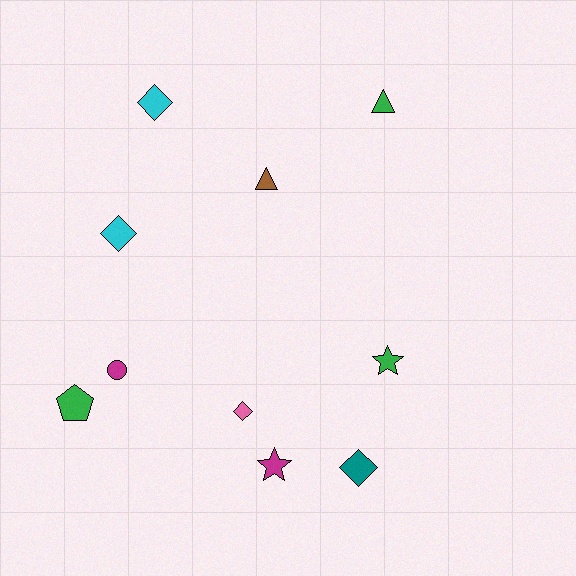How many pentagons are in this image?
There is 1 pentagon.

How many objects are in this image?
There are 10 objects.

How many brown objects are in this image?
There is 1 brown object.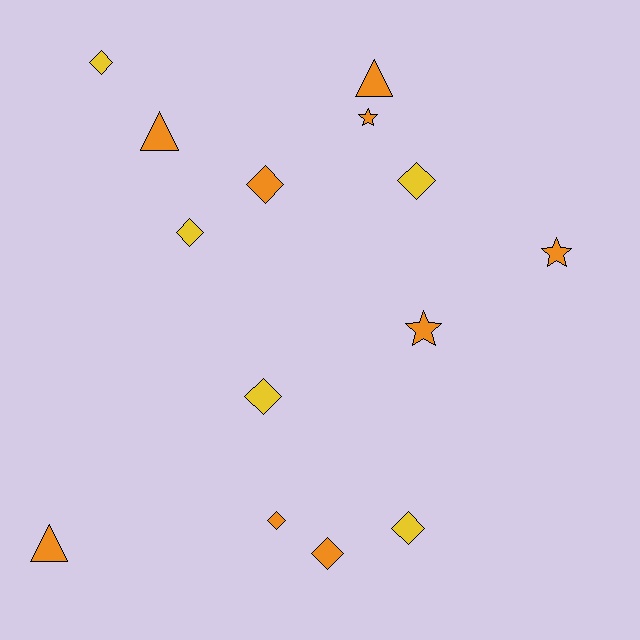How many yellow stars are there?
There are no yellow stars.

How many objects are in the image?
There are 14 objects.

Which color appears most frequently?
Orange, with 9 objects.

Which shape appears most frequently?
Diamond, with 8 objects.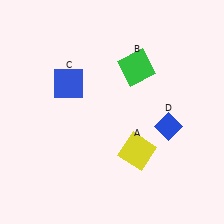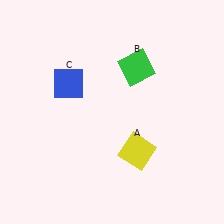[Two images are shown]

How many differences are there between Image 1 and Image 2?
There is 1 difference between the two images.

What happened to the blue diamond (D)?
The blue diamond (D) was removed in Image 2. It was in the bottom-right area of Image 1.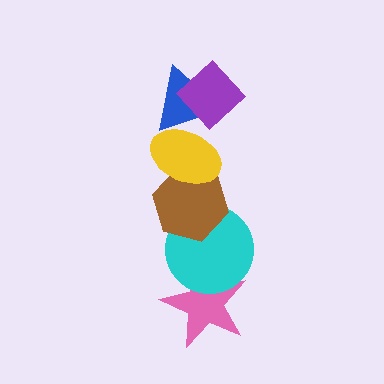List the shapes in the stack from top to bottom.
From top to bottom: the purple diamond, the blue triangle, the yellow ellipse, the brown hexagon, the cyan circle, the pink star.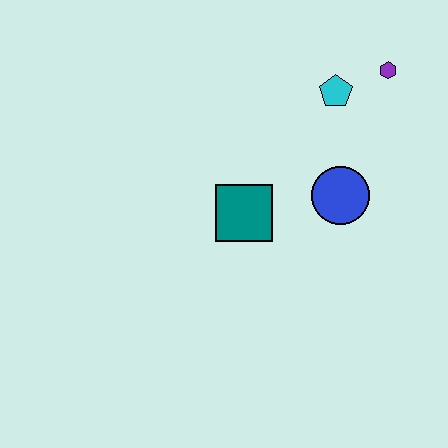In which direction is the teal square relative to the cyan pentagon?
The teal square is below the cyan pentagon.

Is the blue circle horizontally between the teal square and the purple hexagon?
Yes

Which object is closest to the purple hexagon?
The cyan pentagon is closest to the purple hexagon.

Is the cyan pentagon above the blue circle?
Yes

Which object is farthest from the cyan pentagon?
The teal square is farthest from the cyan pentagon.